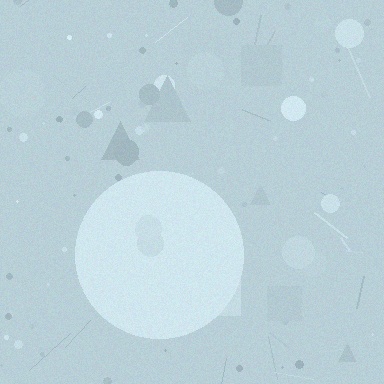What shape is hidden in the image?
A circle is hidden in the image.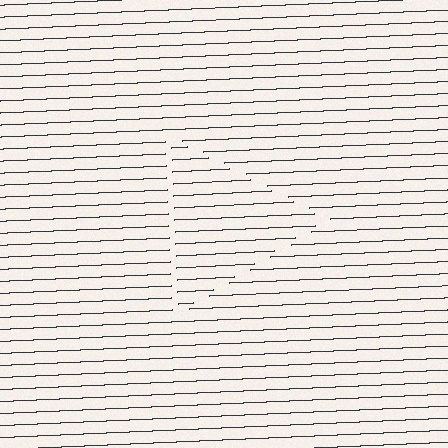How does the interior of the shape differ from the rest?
The interior of the shape contains the same grating, shifted by half a period — the contour is defined by the phase discontinuity where line-ends from the inner and outer gratings abut.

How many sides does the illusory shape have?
3 sides — the line-ends trace a triangle.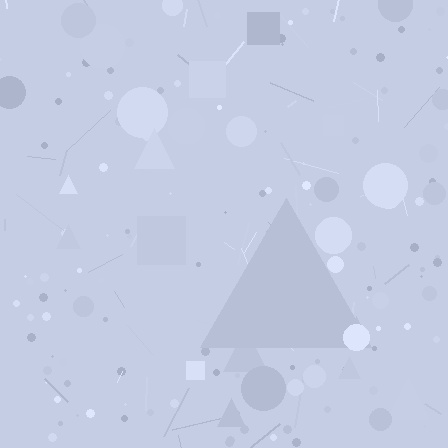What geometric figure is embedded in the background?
A triangle is embedded in the background.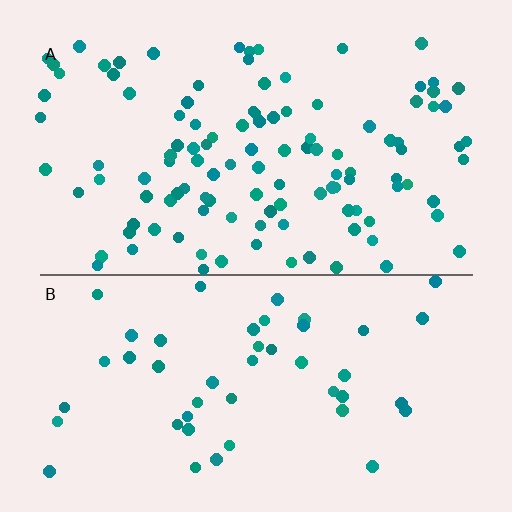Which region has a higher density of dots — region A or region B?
A (the top).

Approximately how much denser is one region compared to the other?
Approximately 2.4× — region A over region B.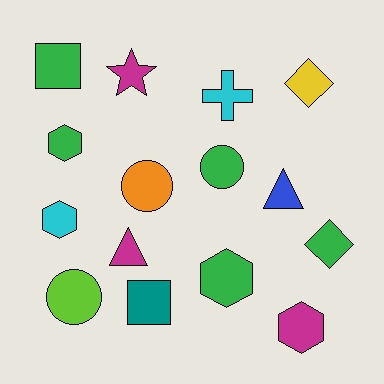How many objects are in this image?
There are 15 objects.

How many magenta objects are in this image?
There are 3 magenta objects.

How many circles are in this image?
There are 3 circles.